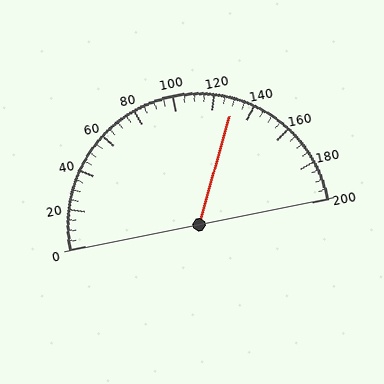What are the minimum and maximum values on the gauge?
The gauge ranges from 0 to 200.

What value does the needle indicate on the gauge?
The needle indicates approximately 130.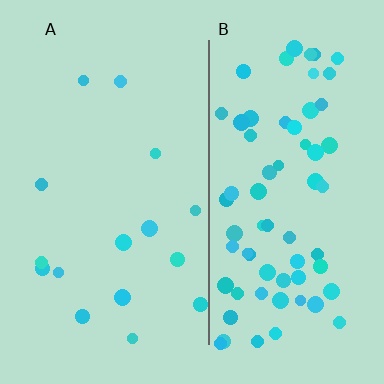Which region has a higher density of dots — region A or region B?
B (the right).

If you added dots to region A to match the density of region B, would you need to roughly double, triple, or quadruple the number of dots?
Approximately quadruple.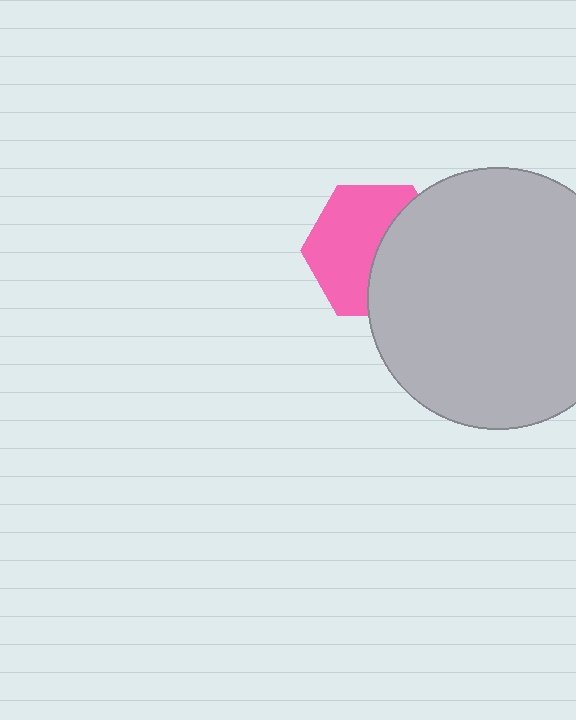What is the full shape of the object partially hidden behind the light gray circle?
The partially hidden object is a pink hexagon.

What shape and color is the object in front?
The object in front is a light gray circle.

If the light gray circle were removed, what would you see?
You would see the complete pink hexagon.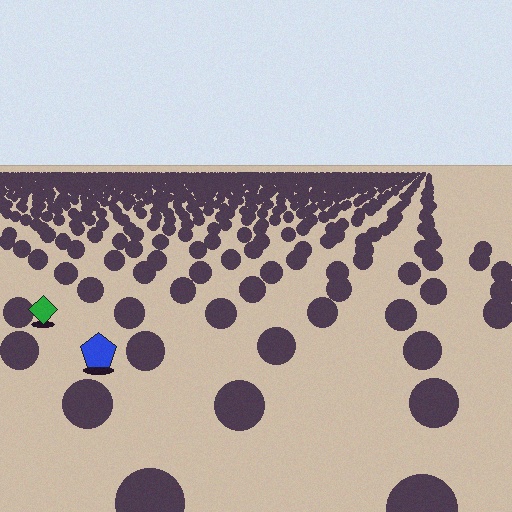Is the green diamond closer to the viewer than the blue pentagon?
No. The blue pentagon is closer — you can tell from the texture gradient: the ground texture is coarser near it.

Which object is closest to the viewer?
The blue pentagon is closest. The texture marks near it are larger and more spread out.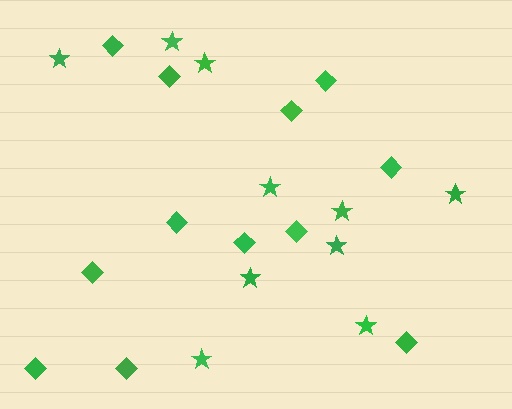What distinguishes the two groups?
There are 2 groups: one group of stars (10) and one group of diamonds (12).